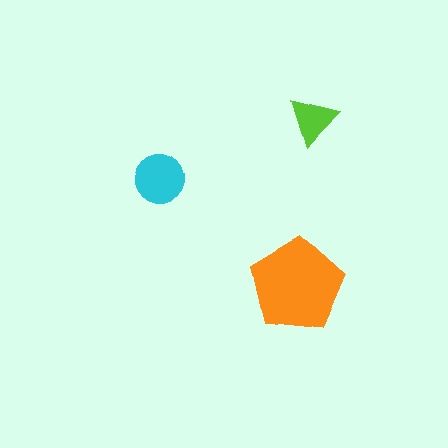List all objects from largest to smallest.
The orange pentagon, the cyan circle, the lime triangle.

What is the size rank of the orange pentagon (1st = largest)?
1st.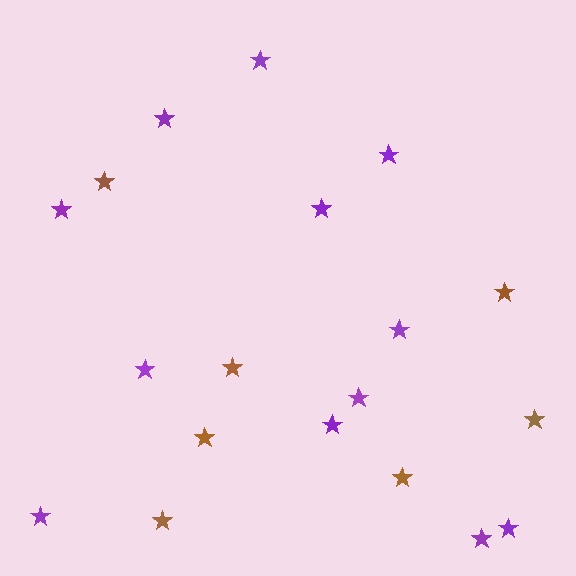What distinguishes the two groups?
There are 2 groups: one group of purple stars (12) and one group of brown stars (7).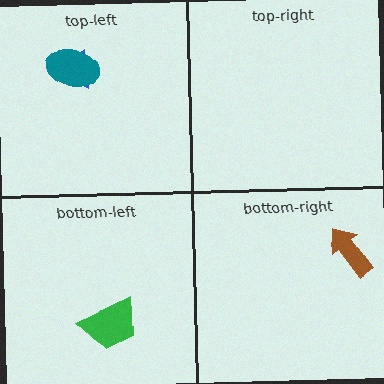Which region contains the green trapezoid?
The bottom-left region.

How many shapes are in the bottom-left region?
1.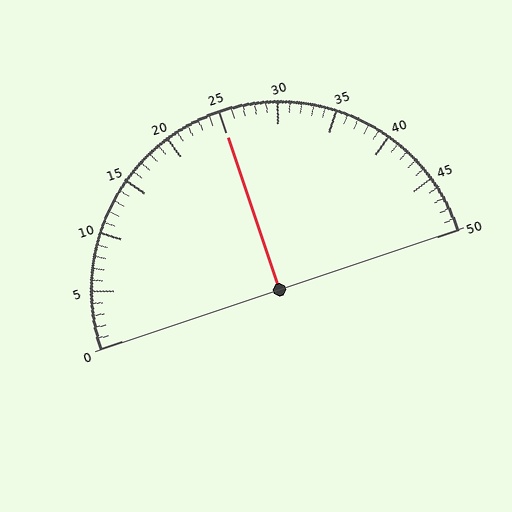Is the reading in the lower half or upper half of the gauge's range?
The reading is in the upper half of the range (0 to 50).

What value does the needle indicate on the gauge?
The needle indicates approximately 25.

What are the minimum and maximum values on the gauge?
The gauge ranges from 0 to 50.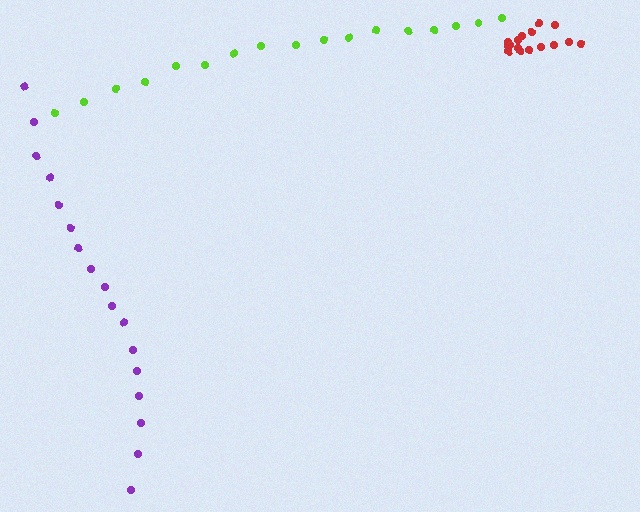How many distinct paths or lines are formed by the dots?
There are 3 distinct paths.